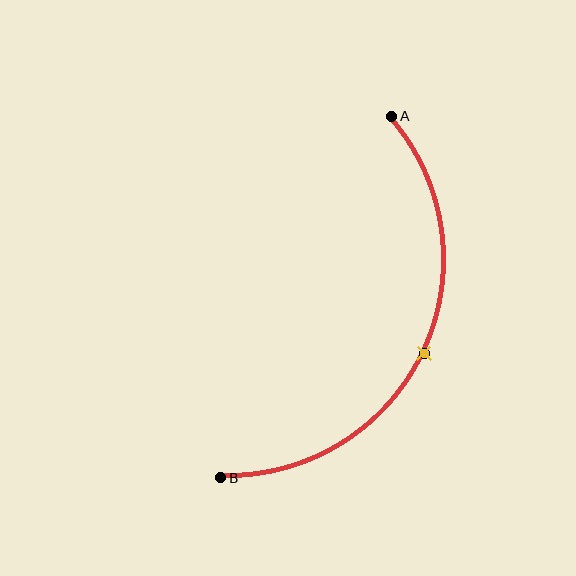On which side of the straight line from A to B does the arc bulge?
The arc bulges to the right of the straight line connecting A and B.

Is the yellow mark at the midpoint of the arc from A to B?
Yes. The yellow mark lies on the arc at equal arc-length from both A and B — it is the arc midpoint.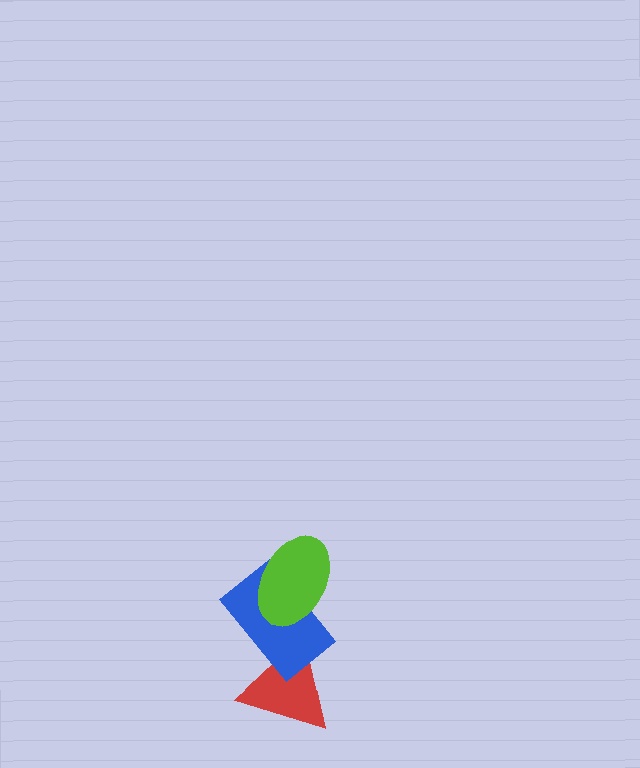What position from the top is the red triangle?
The red triangle is 3rd from the top.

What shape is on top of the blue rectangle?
The lime ellipse is on top of the blue rectangle.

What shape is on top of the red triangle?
The blue rectangle is on top of the red triangle.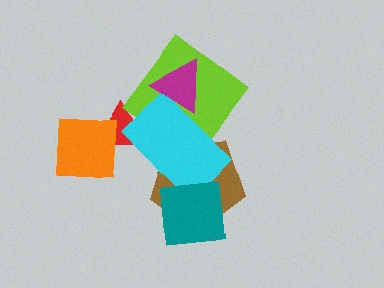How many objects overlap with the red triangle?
2 objects overlap with the red triangle.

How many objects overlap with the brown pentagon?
2 objects overlap with the brown pentagon.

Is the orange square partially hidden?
No, no other shape covers it.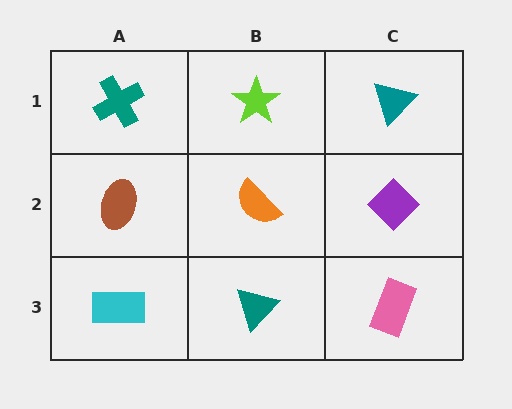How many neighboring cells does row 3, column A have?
2.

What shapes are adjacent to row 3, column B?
An orange semicircle (row 2, column B), a cyan rectangle (row 3, column A), a pink rectangle (row 3, column C).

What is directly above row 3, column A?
A brown ellipse.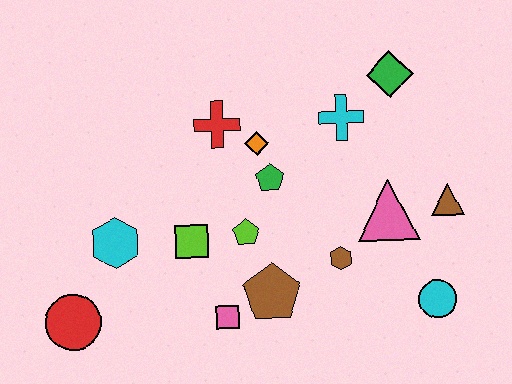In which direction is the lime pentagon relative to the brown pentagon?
The lime pentagon is above the brown pentagon.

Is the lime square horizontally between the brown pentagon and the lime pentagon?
No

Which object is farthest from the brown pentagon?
The green diamond is farthest from the brown pentagon.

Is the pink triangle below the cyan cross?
Yes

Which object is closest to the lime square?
The lime pentagon is closest to the lime square.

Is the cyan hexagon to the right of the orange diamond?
No